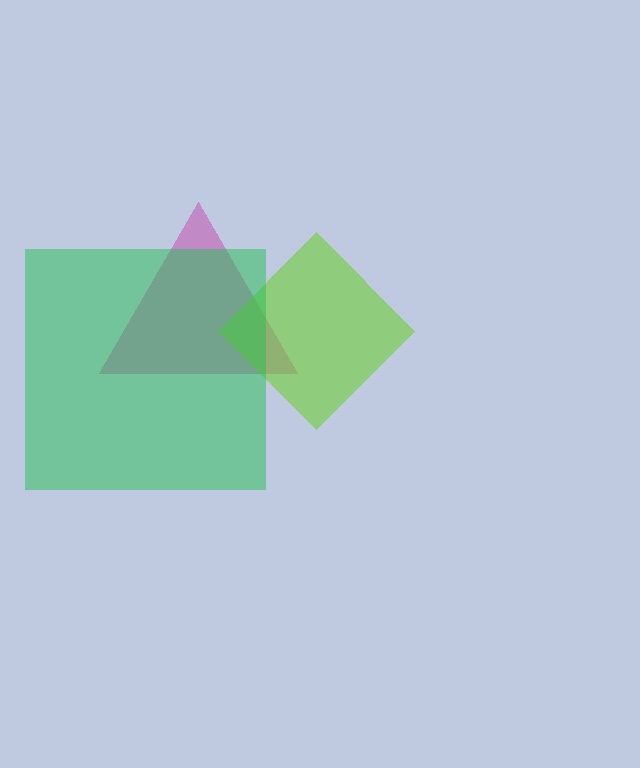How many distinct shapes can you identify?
There are 3 distinct shapes: a magenta triangle, a lime diamond, a green square.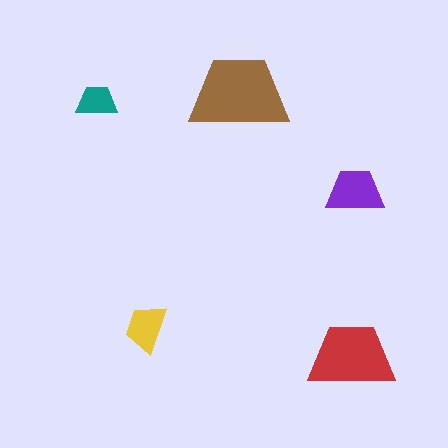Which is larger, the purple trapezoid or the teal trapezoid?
The purple one.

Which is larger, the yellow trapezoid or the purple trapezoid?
The purple one.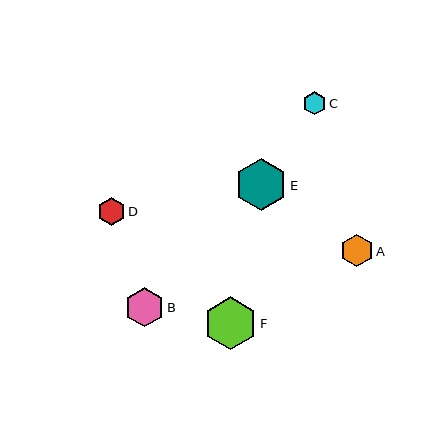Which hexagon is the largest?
Hexagon F is the largest with a size of approximately 53 pixels.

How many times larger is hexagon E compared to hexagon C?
Hexagon E is approximately 2.2 times the size of hexagon C.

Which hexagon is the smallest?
Hexagon C is the smallest with a size of approximately 24 pixels.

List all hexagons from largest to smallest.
From largest to smallest: F, E, B, A, D, C.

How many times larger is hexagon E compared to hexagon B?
Hexagon E is approximately 1.3 times the size of hexagon B.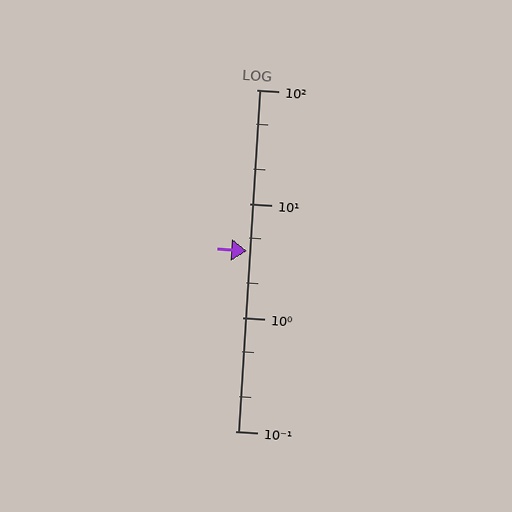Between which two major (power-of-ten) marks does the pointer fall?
The pointer is between 1 and 10.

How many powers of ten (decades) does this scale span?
The scale spans 3 decades, from 0.1 to 100.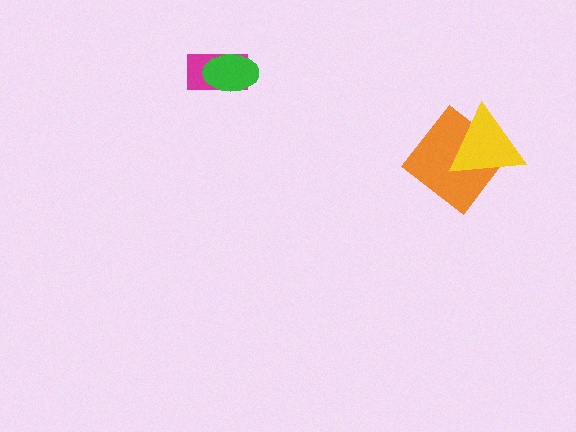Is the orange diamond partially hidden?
Yes, it is partially covered by another shape.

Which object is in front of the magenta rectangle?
The green ellipse is in front of the magenta rectangle.